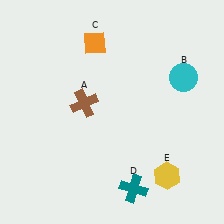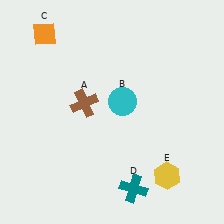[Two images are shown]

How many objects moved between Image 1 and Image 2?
2 objects moved between the two images.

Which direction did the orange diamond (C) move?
The orange diamond (C) moved left.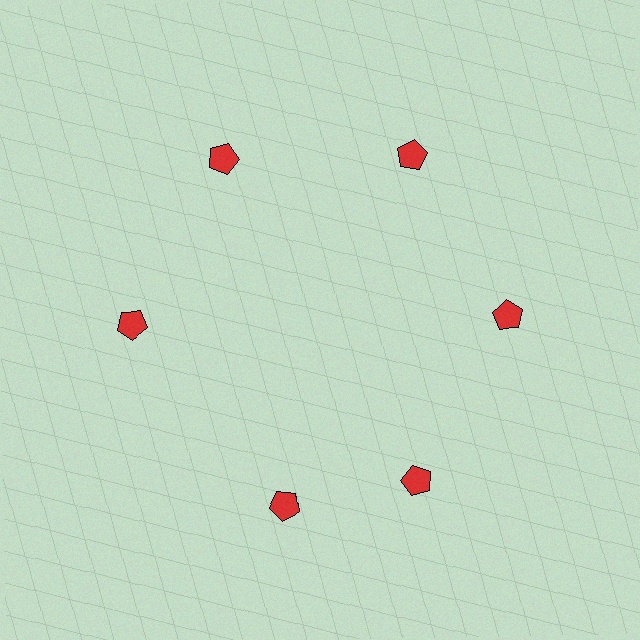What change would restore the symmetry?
The symmetry would be restored by rotating it back into even spacing with its neighbors so that all 6 pentagons sit at equal angles and equal distance from the center.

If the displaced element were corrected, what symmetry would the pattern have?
It would have 6-fold rotational symmetry — the pattern would map onto itself every 60 degrees.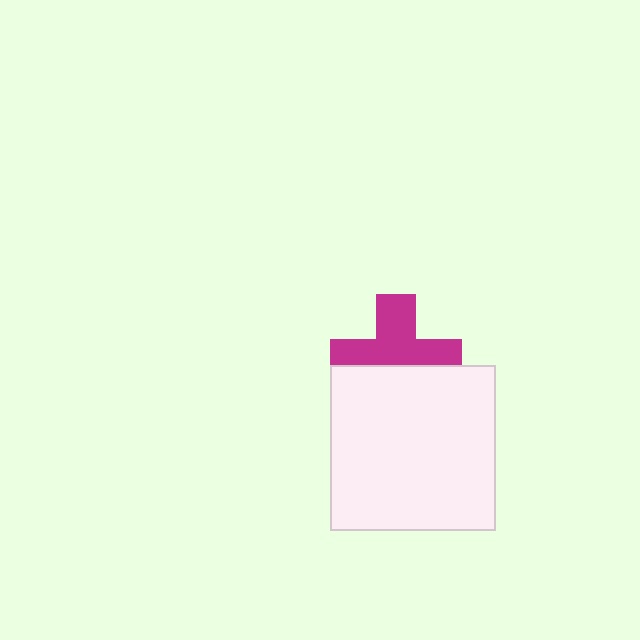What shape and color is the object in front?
The object in front is a white square.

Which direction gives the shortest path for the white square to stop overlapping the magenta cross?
Moving down gives the shortest separation.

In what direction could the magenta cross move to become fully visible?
The magenta cross could move up. That would shift it out from behind the white square entirely.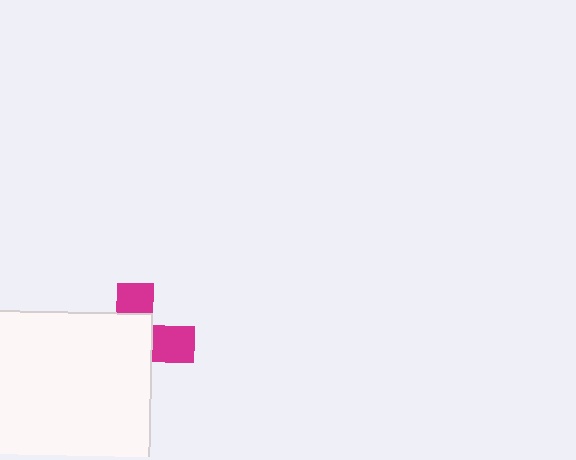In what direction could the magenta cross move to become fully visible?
The magenta cross could move toward the upper-right. That would shift it out from behind the white square entirely.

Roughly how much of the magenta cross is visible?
A small part of it is visible (roughly 35%).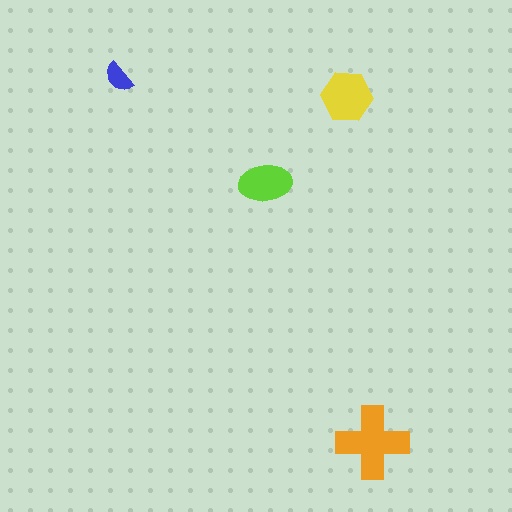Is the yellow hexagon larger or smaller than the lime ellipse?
Larger.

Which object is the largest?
The orange cross.